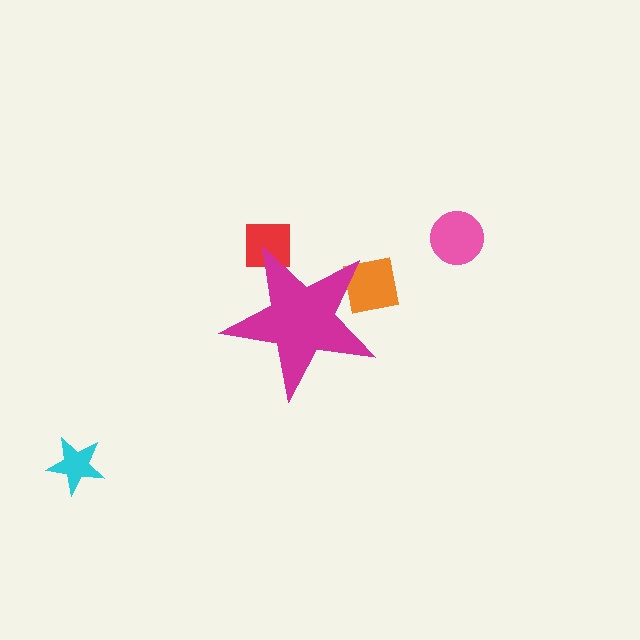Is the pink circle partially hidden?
No, the pink circle is fully visible.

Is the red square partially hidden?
Yes, the red square is partially hidden behind the magenta star.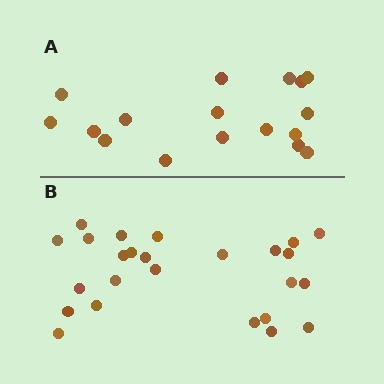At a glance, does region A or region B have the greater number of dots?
Region B (the bottom region) has more dots.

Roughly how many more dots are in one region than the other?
Region B has roughly 8 or so more dots than region A.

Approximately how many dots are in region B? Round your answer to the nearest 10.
About 20 dots. (The exact count is 25, which rounds to 20.)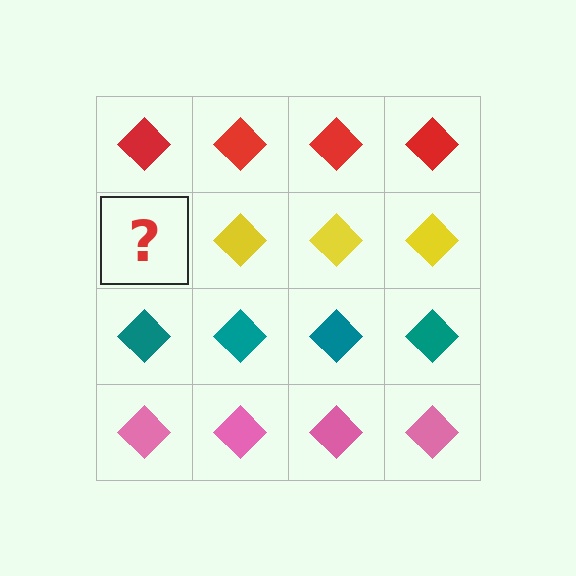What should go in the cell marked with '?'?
The missing cell should contain a yellow diamond.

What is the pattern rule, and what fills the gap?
The rule is that each row has a consistent color. The gap should be filled with a yellow diamond.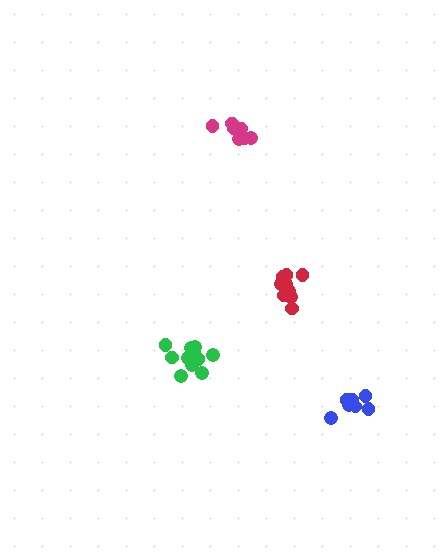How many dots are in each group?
Group 1: 9 dots, Group 2: 11 dots, Group 3: 8 dots, Group 4: 7 dots (35 total).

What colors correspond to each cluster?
The clusters are colored: red, green, blue, magenta.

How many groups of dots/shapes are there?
There are 4 groups.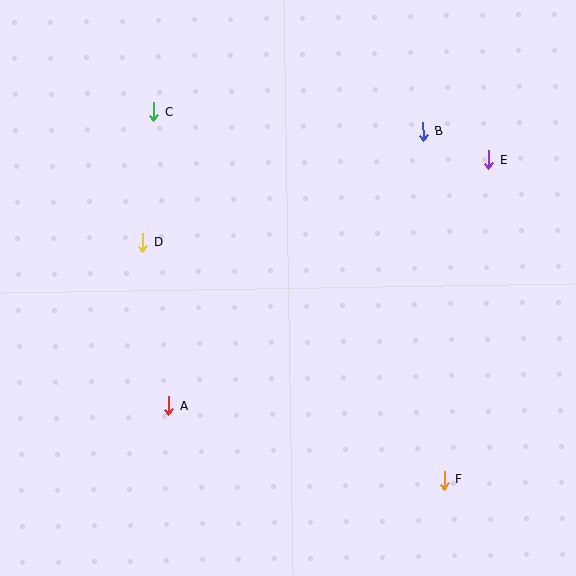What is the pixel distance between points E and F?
The distance between E and F is 323 pixels.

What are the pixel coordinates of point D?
Point D is at (143, 243).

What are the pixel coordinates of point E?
Point E is at (489, 160).